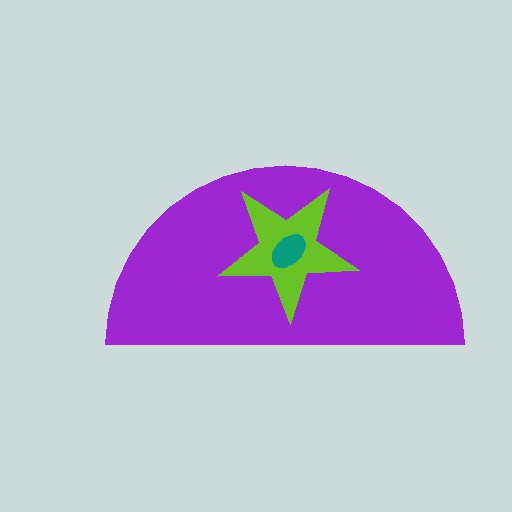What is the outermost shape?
The purple semicircle.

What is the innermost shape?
The teal ellipse.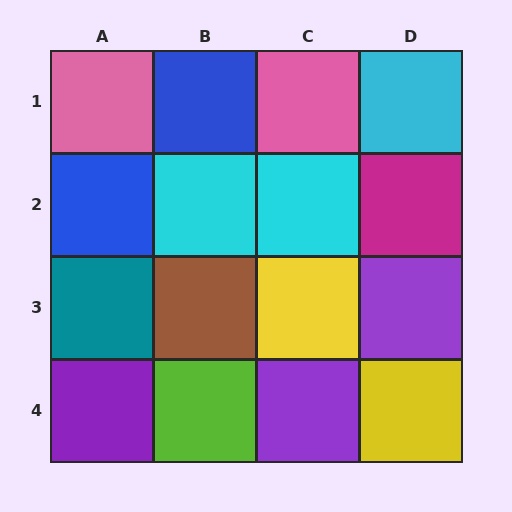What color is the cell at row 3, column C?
Yellow.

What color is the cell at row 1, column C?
Pink.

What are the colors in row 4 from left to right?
Purple, lime, purple, yellow.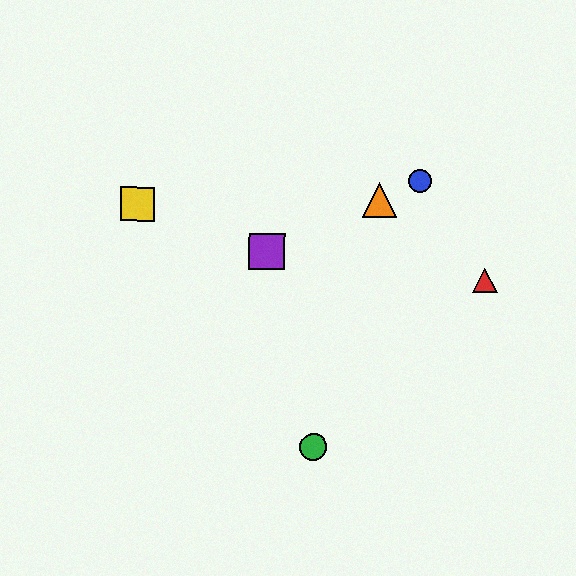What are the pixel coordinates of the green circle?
The green circle is at (313, 447).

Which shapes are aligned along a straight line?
The blue circle, the purple square, the orange triangle are aligned along a straight line.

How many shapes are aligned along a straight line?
3 shapes (the blue circle, the purple square, the orange triangle) are aligned along a straight line.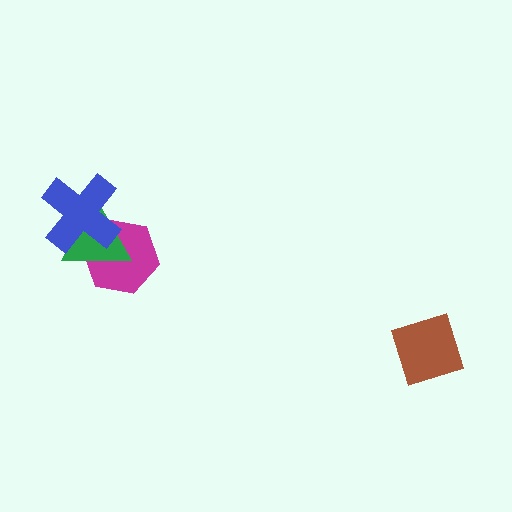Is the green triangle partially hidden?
Yes, it is partially covered by another shape.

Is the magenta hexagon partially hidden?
Yes, it is partially covered by another shape.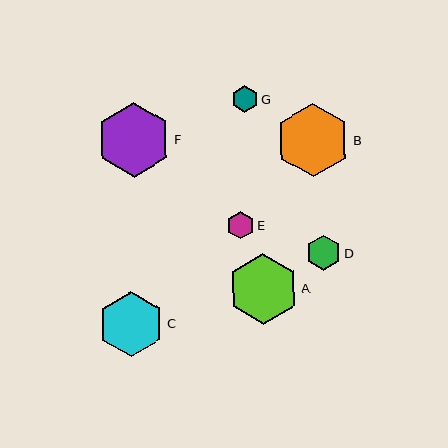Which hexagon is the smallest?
Hexagon G is the smallest with a size of approximately 27 pixels.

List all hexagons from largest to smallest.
From largest to smallest: F, B, A, C, D, E, G.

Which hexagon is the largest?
Hexagon F is the largest with a size of approximately 74 pixels.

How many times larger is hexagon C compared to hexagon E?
Hexagon C is approximately 2.4 times the size of hexagon E.